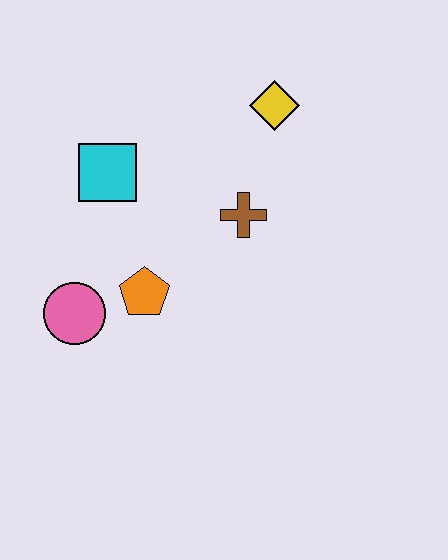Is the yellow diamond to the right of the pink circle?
Yes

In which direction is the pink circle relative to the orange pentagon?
The pink circle is to the left of the orange pentagon.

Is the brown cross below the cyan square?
Yes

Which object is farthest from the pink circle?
The yellow diamond is farthest from the pink circle.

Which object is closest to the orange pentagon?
The pink circle is closest to the orange pentagon.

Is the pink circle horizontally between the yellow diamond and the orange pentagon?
No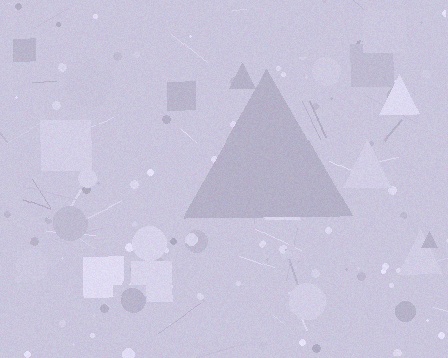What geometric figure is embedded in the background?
A triangle is embedded in the background.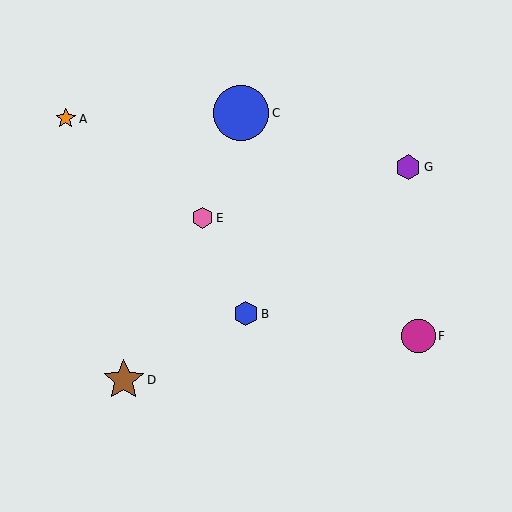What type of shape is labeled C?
Shape C is a blue circle.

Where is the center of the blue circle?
The center of the blue circle is at (241, 113).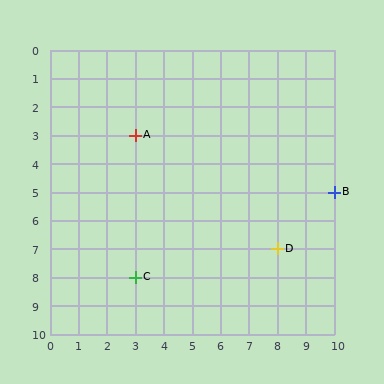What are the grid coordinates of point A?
Point A is at grid coordinates (3, 3).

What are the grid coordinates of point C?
Point C is at grid coordinates (3, 8).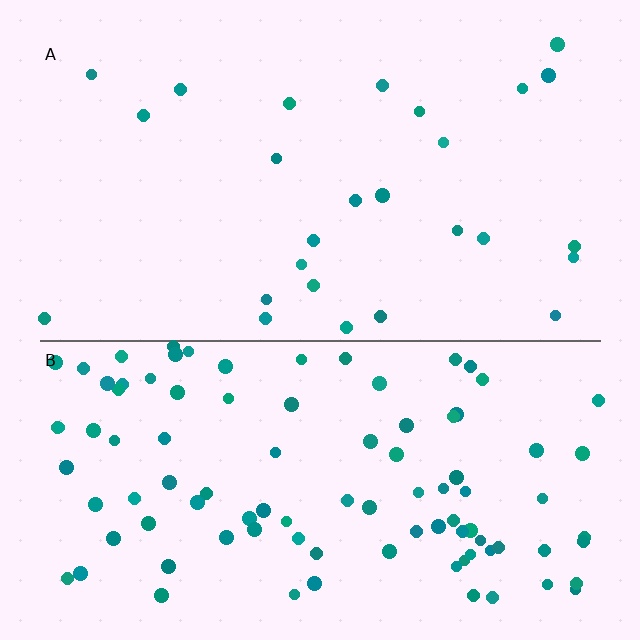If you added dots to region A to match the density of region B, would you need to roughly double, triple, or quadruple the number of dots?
Approximately quadruple.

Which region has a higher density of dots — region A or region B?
B (the bottom).